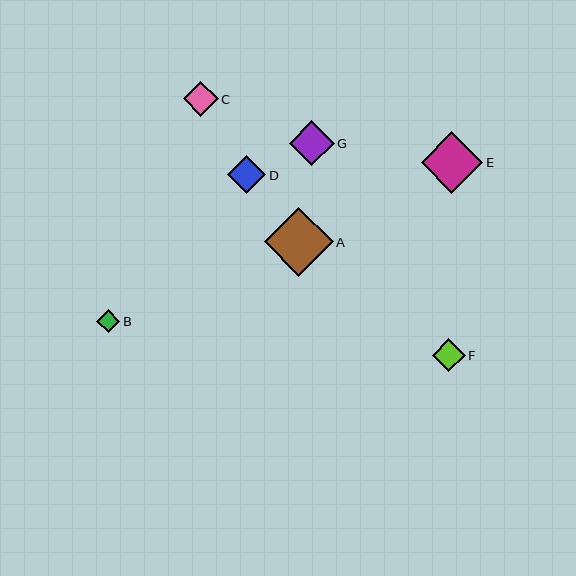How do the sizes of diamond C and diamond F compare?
Diamond C and diamond F are approximately the same size.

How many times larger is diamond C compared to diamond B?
Diamond C is approximately 1.5 times the size of diamond B.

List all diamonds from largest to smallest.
From largest to smallest: A, E, G, D, C, F, B.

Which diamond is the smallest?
Diamond B is the smallest with a size of approximately 23 pixels.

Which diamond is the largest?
Diamond A is the largest with a size of approximately 69 pixels.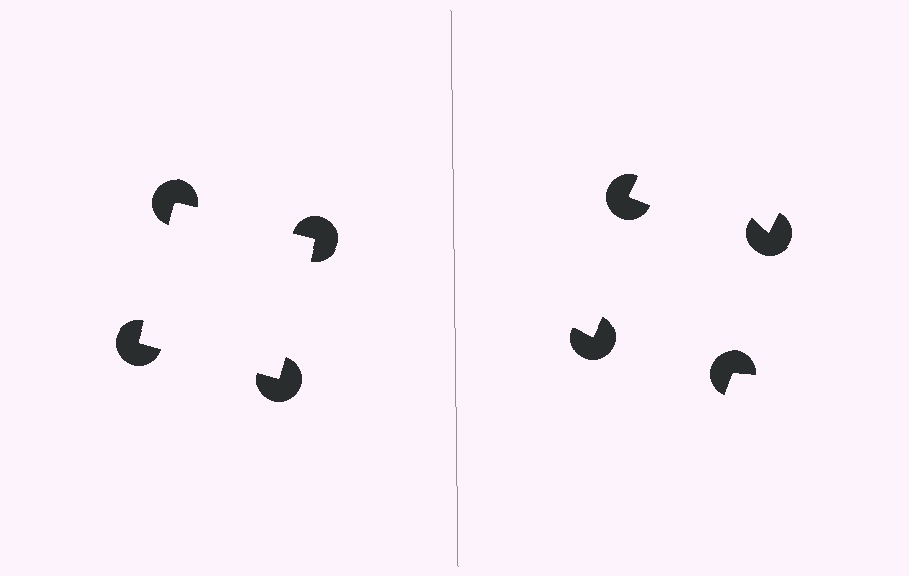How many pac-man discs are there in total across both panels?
8 — 4 on each side.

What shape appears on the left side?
An illusory square.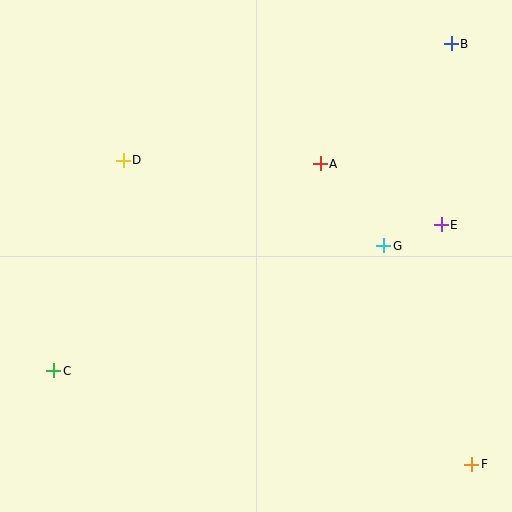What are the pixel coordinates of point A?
Point A is at (320, 164).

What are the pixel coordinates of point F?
Point F is at (472, 465).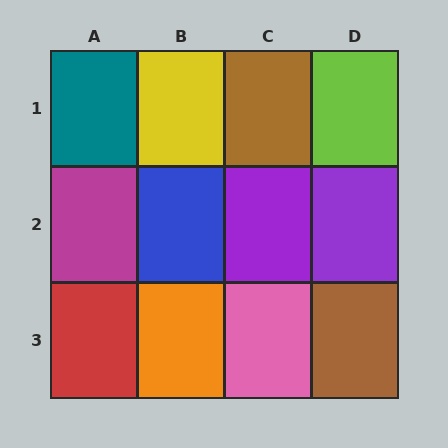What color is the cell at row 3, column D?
Brown.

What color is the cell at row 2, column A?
Magenta.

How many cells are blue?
1 cell is blue.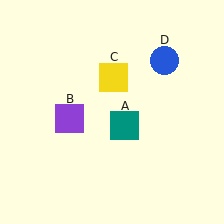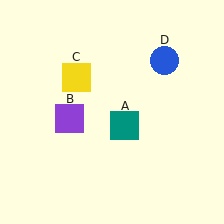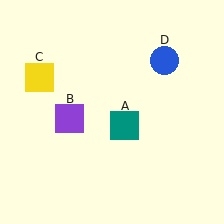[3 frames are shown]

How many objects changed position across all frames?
1 object changed position: yellow square (object C).